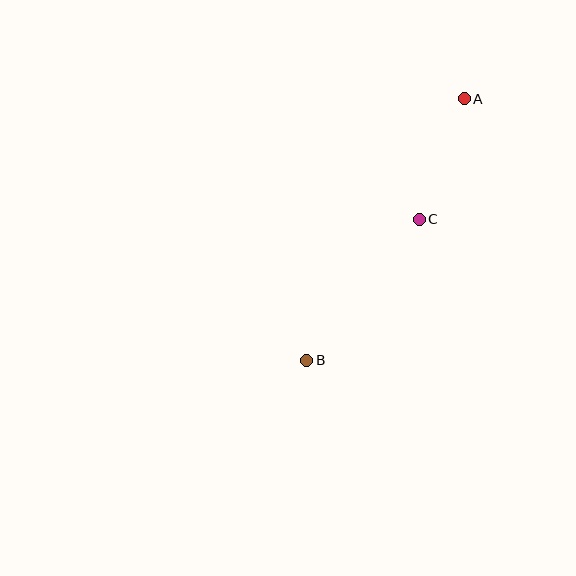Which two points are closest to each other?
Points A and C are closest to each other.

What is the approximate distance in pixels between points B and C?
The distance between B and C is approximately 180 pixels.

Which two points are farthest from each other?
Points A and B are farthest from each other.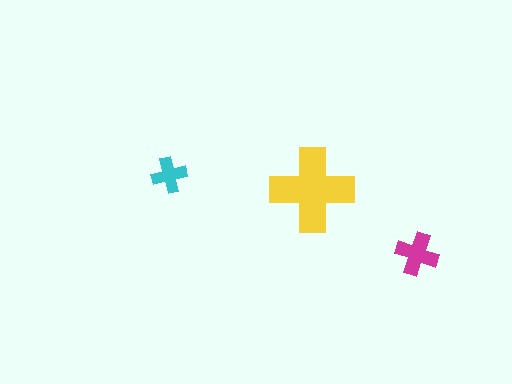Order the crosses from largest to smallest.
the yellow one, the magenta one, the cyan one.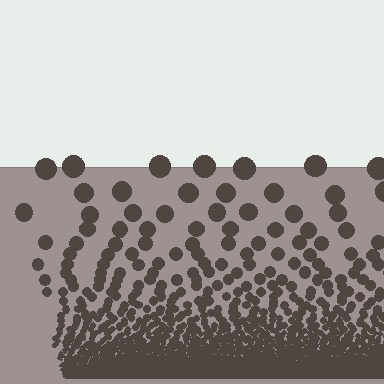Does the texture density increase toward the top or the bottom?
Density increases toward the bottom.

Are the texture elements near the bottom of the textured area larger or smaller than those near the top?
Smaller. The gradient is inverted — elements near the bottom are smaller and denser.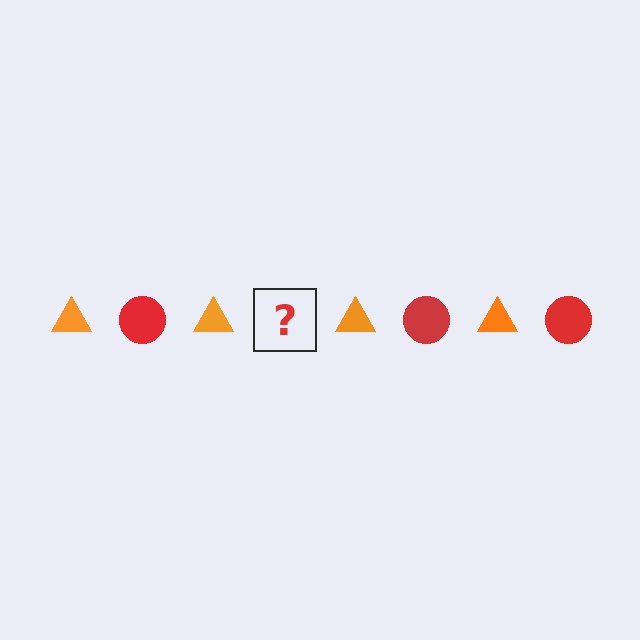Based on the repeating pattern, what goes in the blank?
The blank should be a red circle.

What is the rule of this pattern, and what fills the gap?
The rule is that the pattern alternates between orange triangle and red circle. The gap should be filled with a red circle.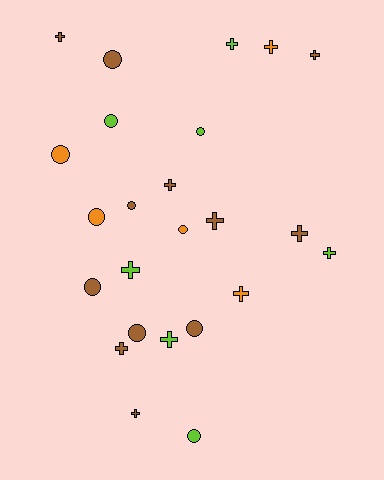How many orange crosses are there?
There are 2 orange crosses.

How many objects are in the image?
There are 24 objects.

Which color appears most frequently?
Brown, with 12 objects.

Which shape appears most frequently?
Cross, with 13 objects.